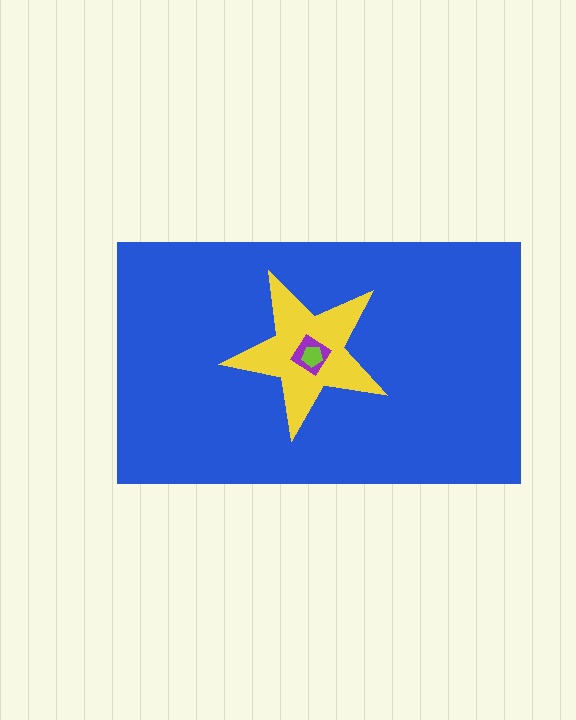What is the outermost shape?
The blue rectangle.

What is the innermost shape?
The lime pentagon.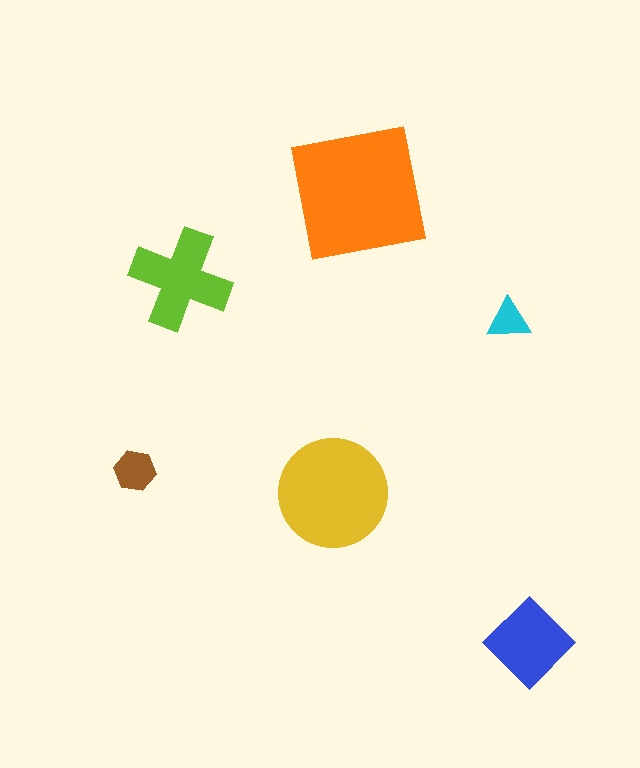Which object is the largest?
The orange square.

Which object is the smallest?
The cyan triangle.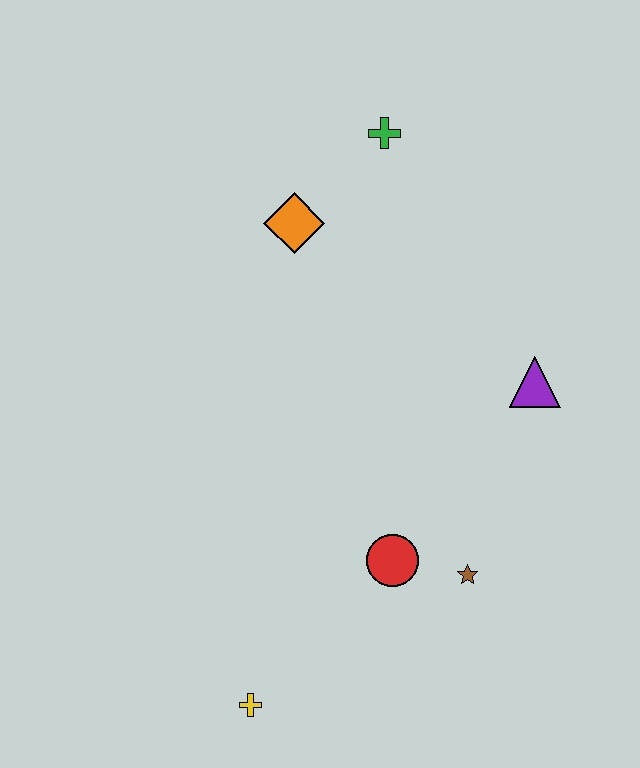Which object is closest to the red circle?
The brown star is closest to the red circle.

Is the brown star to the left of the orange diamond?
No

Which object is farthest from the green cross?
The yellow cross is farthest from the green cross.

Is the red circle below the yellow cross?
No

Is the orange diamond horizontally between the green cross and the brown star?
No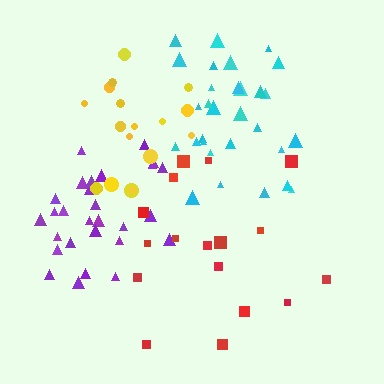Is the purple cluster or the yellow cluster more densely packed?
Purple.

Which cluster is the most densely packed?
Purple.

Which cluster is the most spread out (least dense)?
Red.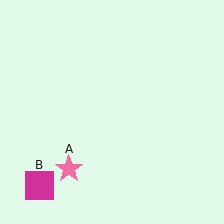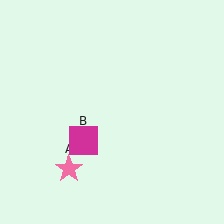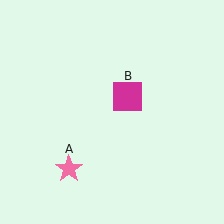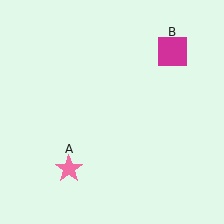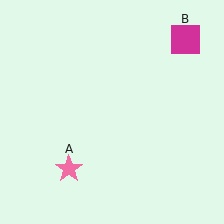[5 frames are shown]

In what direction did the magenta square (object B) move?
The magenta square (object B) moved up and to the right.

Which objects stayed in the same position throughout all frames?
Pink star (object A) remained stationary.